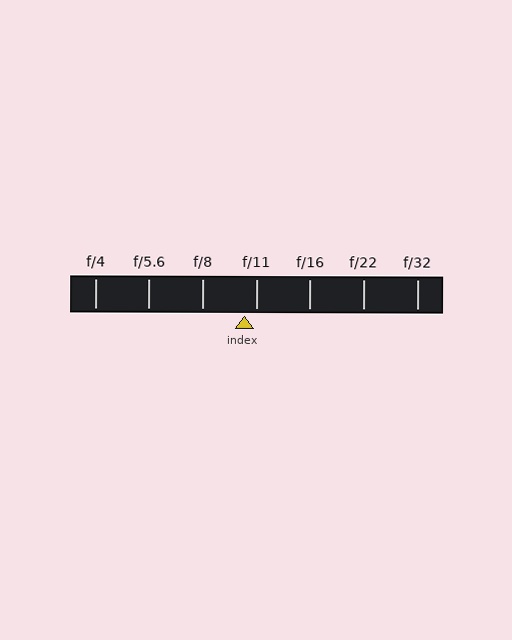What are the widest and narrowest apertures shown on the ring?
The widest aperture shown is f/4 and the narrowest is f/32.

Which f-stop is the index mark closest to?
The index mark is closest to f/11.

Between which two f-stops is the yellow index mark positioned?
The index mark is between f/8 and f/11.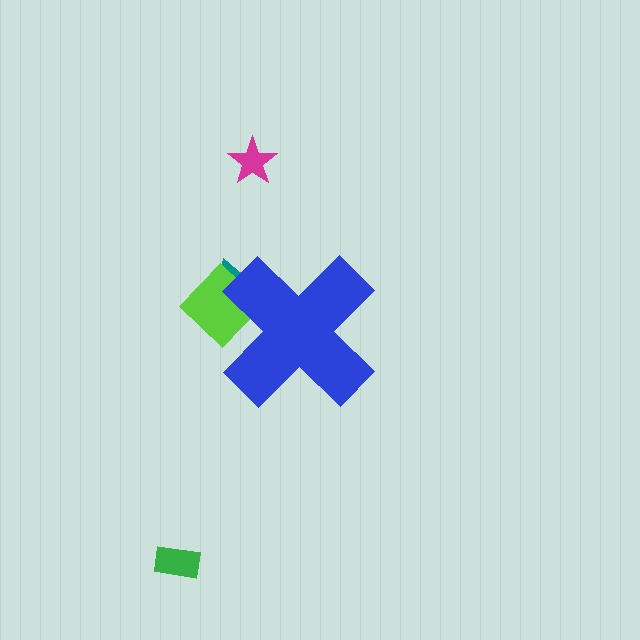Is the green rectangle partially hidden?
No, the green rectangle is fully visible.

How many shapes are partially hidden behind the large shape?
2 shapes are partially hidden.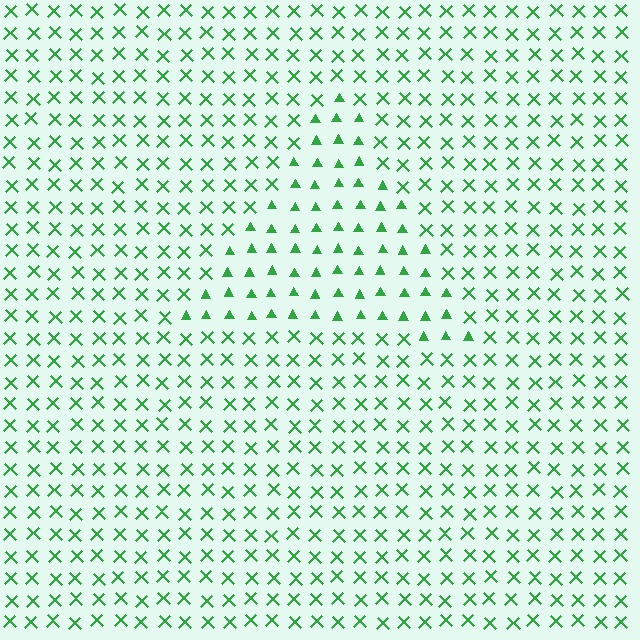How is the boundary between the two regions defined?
The boundary is defined by a change in element shape: triangles inside vs. X marks outside. All elements share the same color and spacing.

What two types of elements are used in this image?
The image uses triangles inside the triangle region and X marks outside it.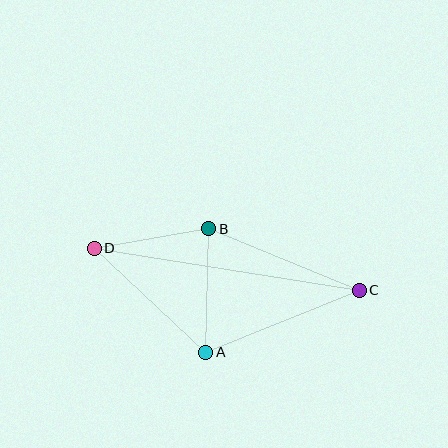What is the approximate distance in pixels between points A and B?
The distance between A and B is approximately 124 pixels.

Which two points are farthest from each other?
Points C and D are farthest from each other.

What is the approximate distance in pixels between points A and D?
The distance between A and D is approximately 152 pixels.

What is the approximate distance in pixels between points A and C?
The distance between A and C is approximately 166 pixels.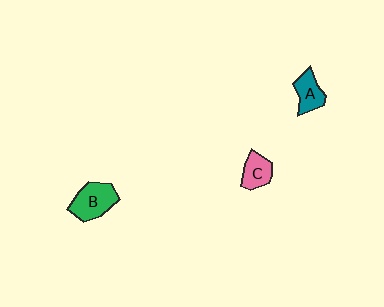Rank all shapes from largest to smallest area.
From largest to smallest: B (green), A (teal), C (pink).